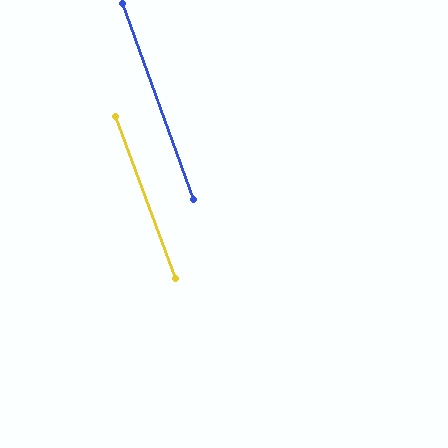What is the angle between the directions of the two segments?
Approximately 0 degrees.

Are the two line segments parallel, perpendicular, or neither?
Parallel — their directions differ by only 0.3°.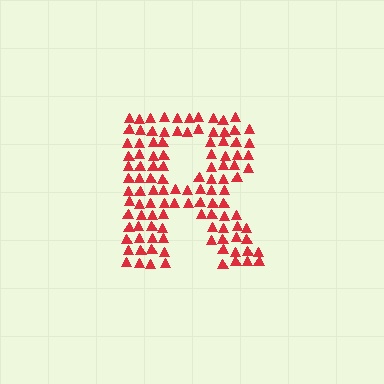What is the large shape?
The large shape is the letter R.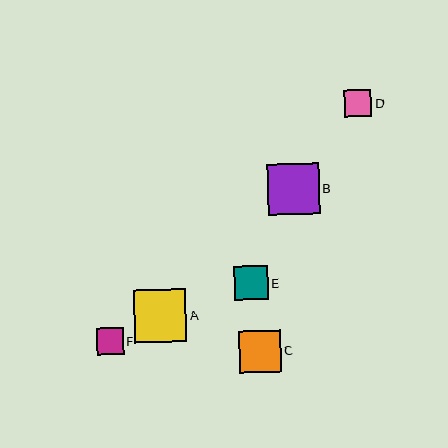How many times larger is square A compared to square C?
Square A is approximately 1.2 times the size of square C.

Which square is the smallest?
Square D is the smallest with a size of approximately 27 pixels.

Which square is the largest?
Square A is the largest with a size of approximately 52 pixels.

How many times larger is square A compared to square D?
Square A is approximately 2.0 times the size of square D.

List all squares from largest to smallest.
From largest to smallest: A, B, C, E, F, D.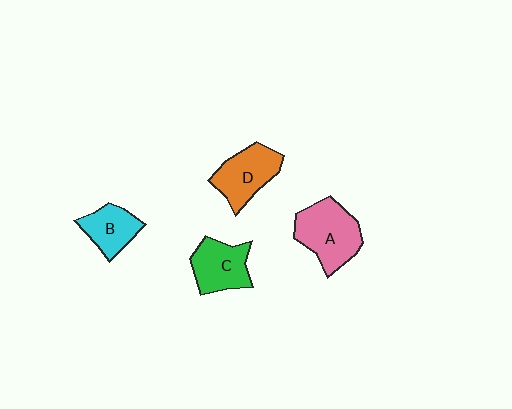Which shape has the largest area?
Shape A (pink).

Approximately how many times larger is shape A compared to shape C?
Approximately 1.3 times.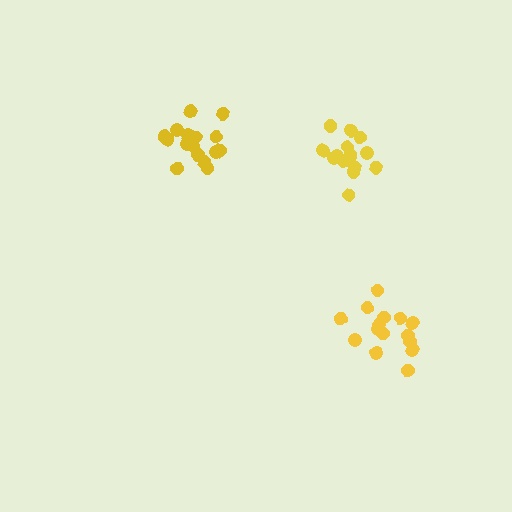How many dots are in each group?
Group 1: 15 dots, Group 2: 17 dots, Group 3: 15 dots (47 total).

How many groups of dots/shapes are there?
There are 3 groups.